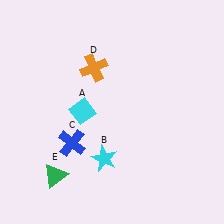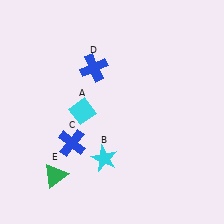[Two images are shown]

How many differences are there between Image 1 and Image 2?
There is 1 difference between the two images.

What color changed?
The cross (D) changed from orange in Image 1 to blue in Image 2.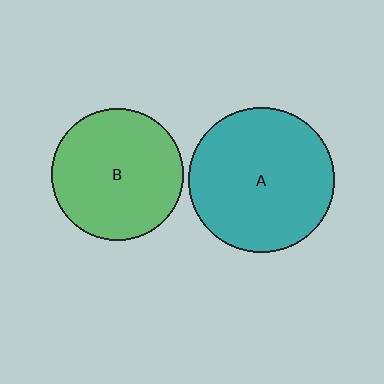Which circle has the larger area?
Circle A (teal).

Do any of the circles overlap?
No, none of the circles overlap.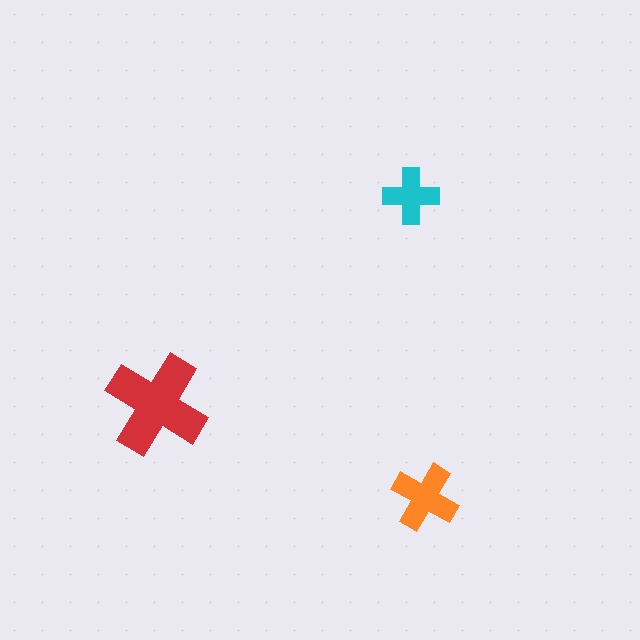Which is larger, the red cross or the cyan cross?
The red one.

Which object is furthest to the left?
The red cross is leftmost.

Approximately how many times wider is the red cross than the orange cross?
About 1.5 times wider.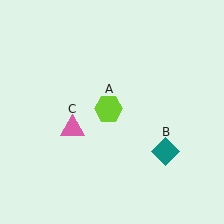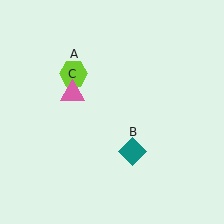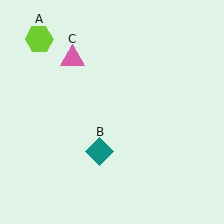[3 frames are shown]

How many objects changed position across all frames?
3 objects changed position: lime hexagon (object A), teal diamond (object B), pink triangle (object C).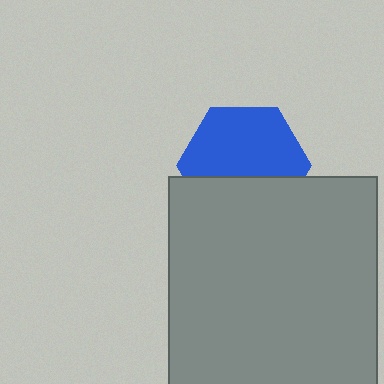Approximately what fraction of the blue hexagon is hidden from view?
Roughly 39% of the blue hexagon is hidden behind the gray square.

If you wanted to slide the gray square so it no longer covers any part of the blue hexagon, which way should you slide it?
Slide it down — that is the most direct way to separate the two shapes.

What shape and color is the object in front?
The object in front is a gray square.